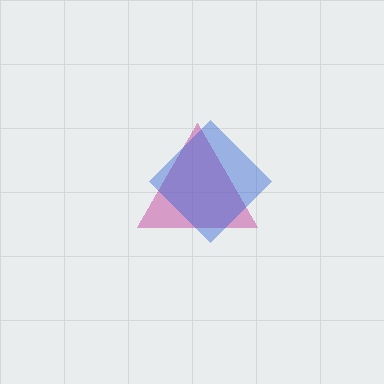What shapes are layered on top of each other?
The layered shapes are: a magenta triangle, a blue diamond.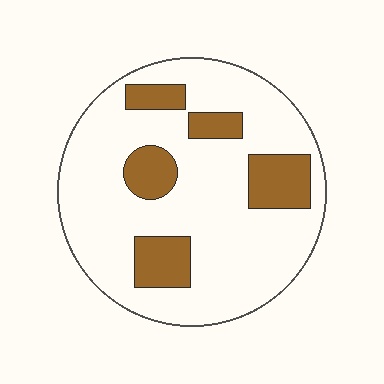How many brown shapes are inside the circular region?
5.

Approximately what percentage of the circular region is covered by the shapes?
Approximately 20%.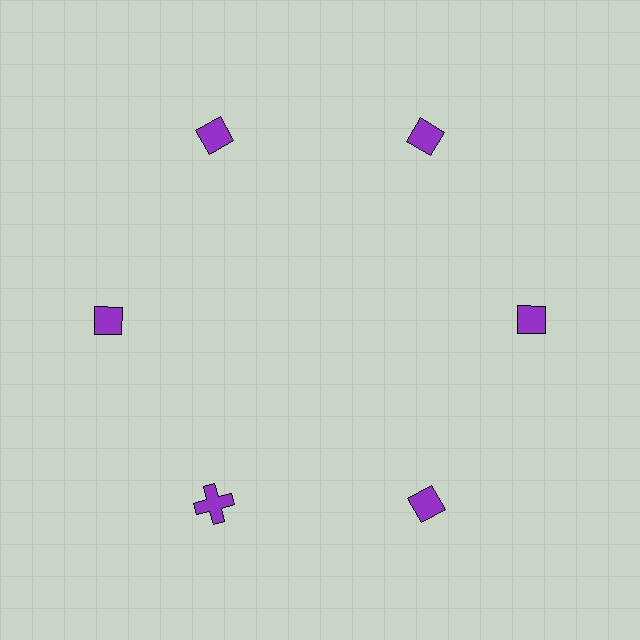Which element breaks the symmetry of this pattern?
The purple cross at roughly the 7 o'clock position breaks the symmetry. All other shapes are purple diamonds.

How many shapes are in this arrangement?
There are 6 shapes arranged in a ring pattern.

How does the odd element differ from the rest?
It has a different shape: cross instead of diamond.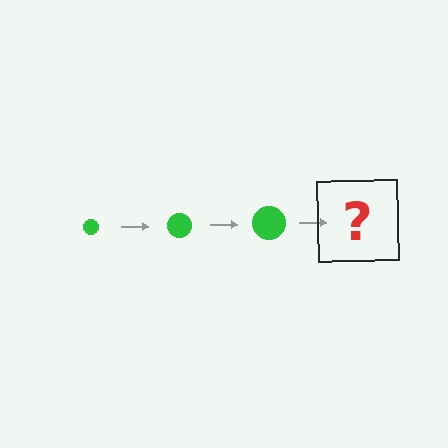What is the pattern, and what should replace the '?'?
The pattern is that the circle gets progressively larger each step. The '?' should be a green circle, larger than the previous one.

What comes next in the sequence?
The next element should be a green circle, larger than the previous one.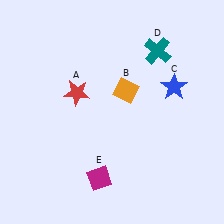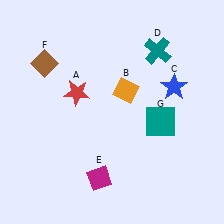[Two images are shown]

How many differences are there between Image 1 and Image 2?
There are 2 differences between the two images.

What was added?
A brown diamond (F), a teal square (G) were added in Image 2.